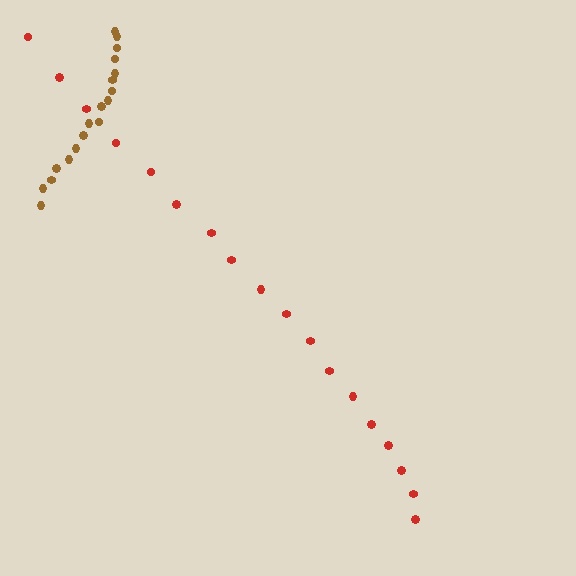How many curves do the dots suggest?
There are 2 distinct paths.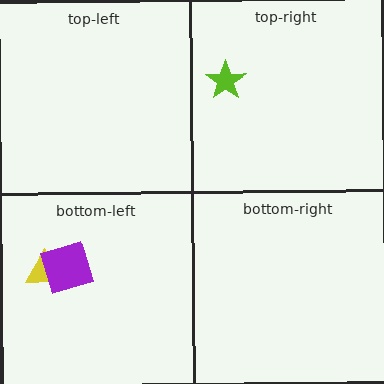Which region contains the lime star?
The top-right region.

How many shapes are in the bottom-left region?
2.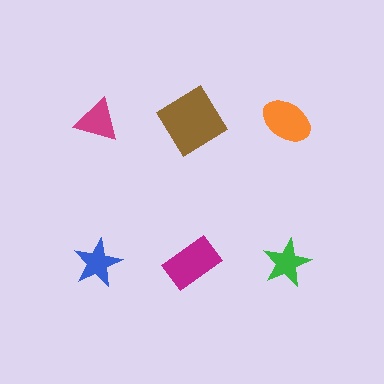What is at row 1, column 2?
A brown diamond.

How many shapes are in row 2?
3 shapes.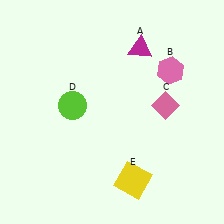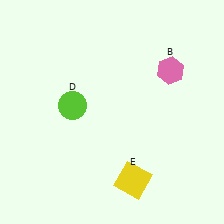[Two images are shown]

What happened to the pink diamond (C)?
The pink diamond (C) was removed in Image 2. It was in the top-right area of Image 1.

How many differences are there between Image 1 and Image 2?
There are 2 differences between the two images.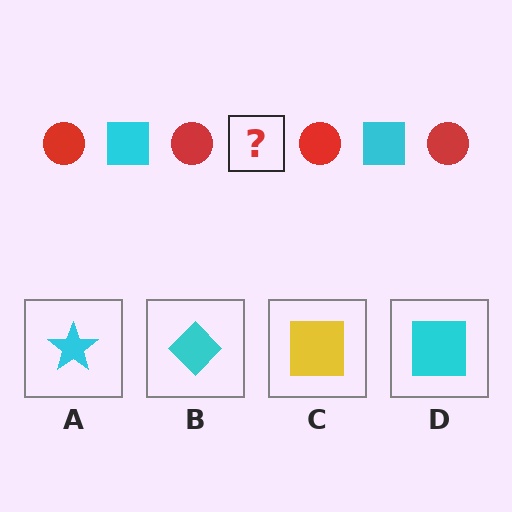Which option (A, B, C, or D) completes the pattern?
D.